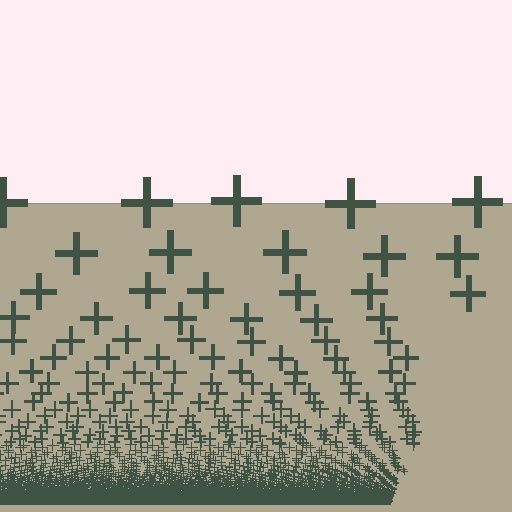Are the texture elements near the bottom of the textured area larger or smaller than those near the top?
Smaller. The gradient is inverted — elements near the bottom are smaller and denser.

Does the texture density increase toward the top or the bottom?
Density increases toward the bottom.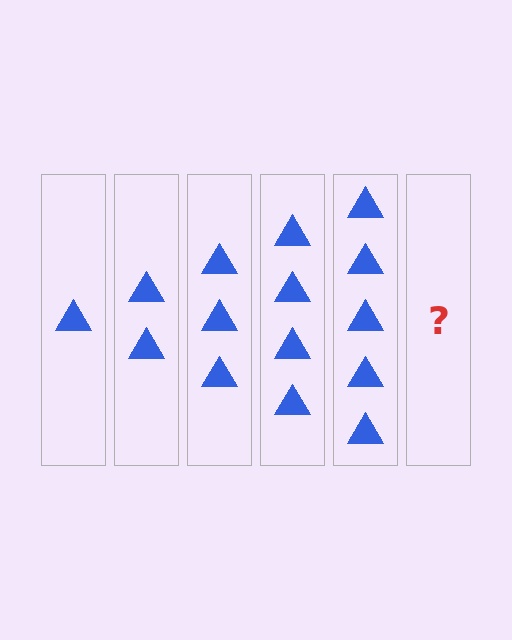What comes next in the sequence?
The next element should be 6 triangles.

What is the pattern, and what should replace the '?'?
The pattern is that each step adds one more triangle. The '?' should be 6 triangles.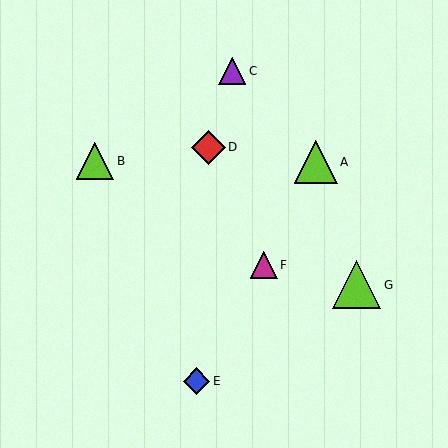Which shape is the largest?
The lime triangle (labeled G) is the largest.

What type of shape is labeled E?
Shape E is a blue diamond.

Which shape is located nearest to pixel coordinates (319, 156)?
The lime triangle (labeled A) at (316, 162) is nearest to that location.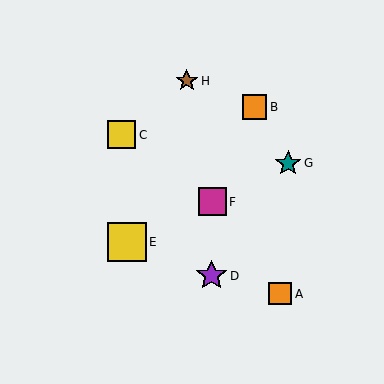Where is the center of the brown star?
The center of the brown star is at (187, 81).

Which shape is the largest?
The yellow square (labeled E) is the largest.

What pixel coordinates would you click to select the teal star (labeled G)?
Click at (288, 163) to select the teal star G.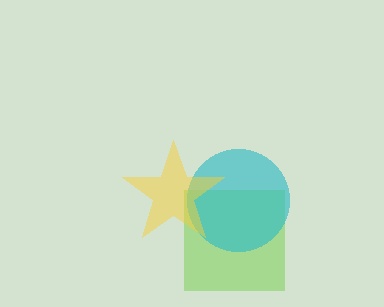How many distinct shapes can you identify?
There are 3 distinct shapes: a lime square, a cyan circle, a yellow star.